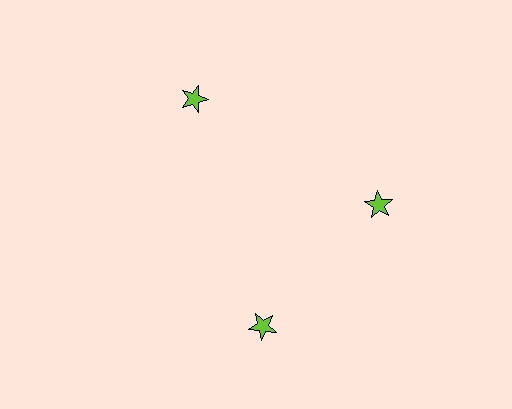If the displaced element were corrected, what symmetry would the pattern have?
It would have 3-fold rotational symmetry — the pattern would map onto itself every 120 degrees.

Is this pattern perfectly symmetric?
No. The 3 lime stars are arranged in a ring, but one element near the 7 o'clock position is rotated out of alignment along the ring, breaking the 3-fold rotational symmetry.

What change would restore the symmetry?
The symmetry would be restored by rotating it back into even spacing with its neighbors so that all 3 stars sit at equal angles and equal distance from the center.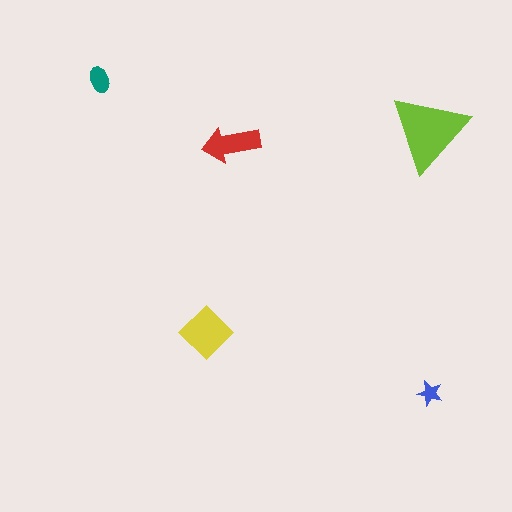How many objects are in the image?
There are 5 objects in the image.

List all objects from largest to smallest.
The lime triangle, the yellow diamond, the red arrow, the teal ellipse, the blue star.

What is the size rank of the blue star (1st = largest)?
5th.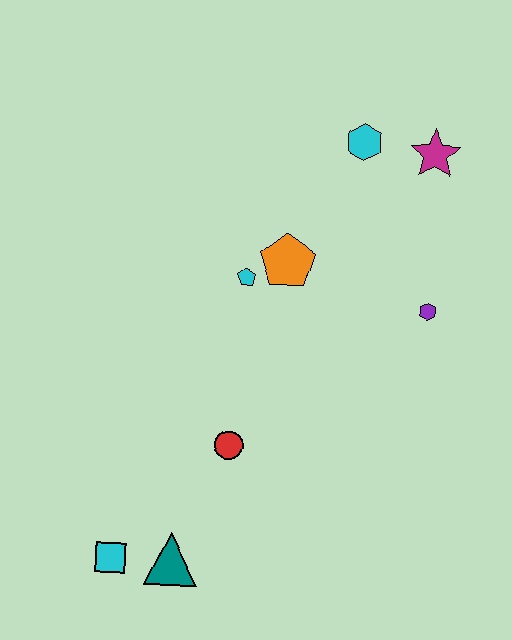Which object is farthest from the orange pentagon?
The cyan square is farthest from the orange pentagon.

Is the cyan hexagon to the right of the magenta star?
No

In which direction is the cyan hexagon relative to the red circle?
The cyan hexagon is above the red circle.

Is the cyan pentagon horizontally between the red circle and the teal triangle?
No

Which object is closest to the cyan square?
The teal triangle is closest to the cyan square.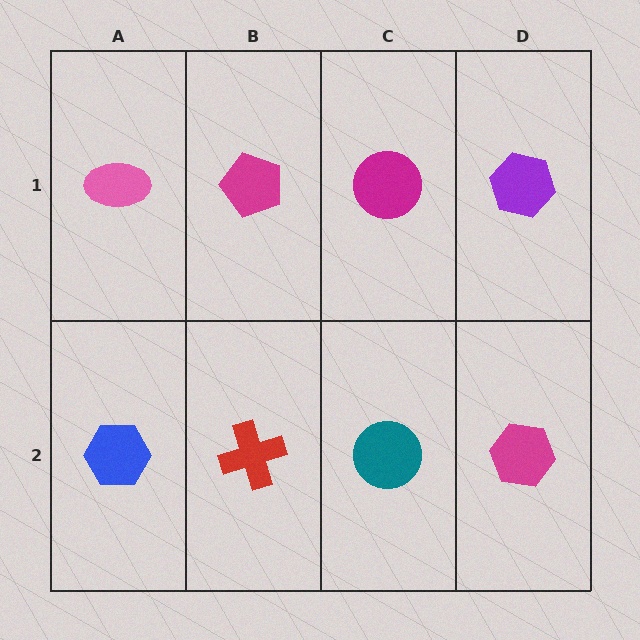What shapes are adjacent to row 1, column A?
A blue hexagon (row 2, column A), a magenta pentagon (row 1, column B).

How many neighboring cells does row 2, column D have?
2.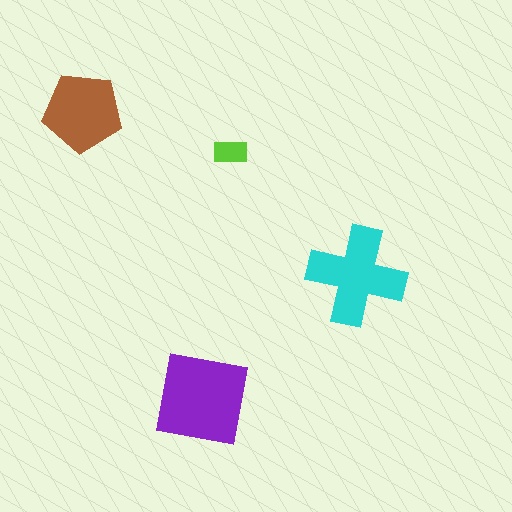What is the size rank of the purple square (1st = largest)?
1st.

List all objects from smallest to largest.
The lime rectangle, the brown pentagon, the cyan cross, the purple square.